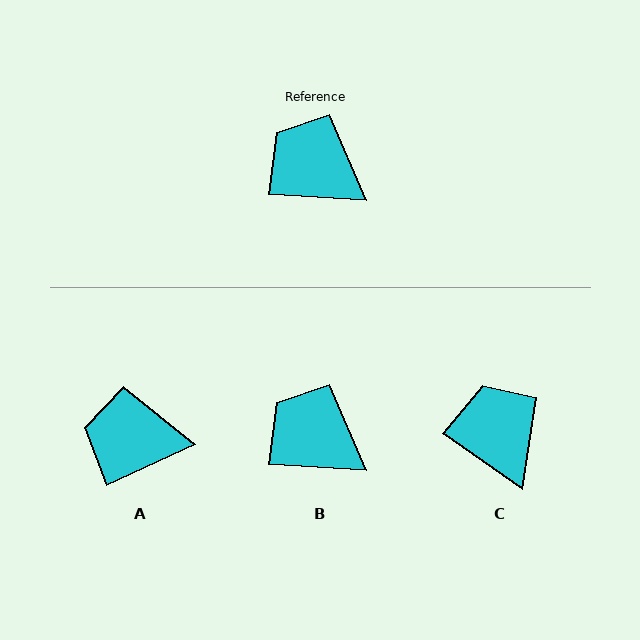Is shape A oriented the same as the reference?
No, it is off by about 28 degrees.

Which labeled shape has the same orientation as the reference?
B.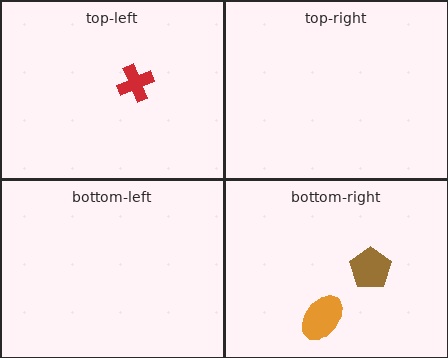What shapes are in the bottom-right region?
The orange ellipse, the brown pentagon.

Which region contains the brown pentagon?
The bottom-right region.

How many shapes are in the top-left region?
1.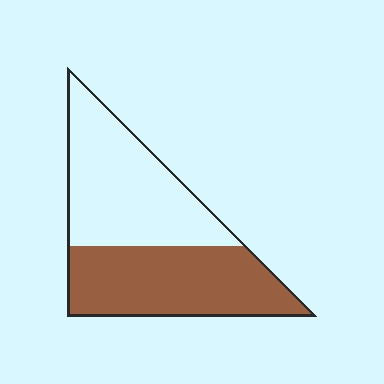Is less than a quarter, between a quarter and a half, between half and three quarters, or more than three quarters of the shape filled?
Between a quarter and a half.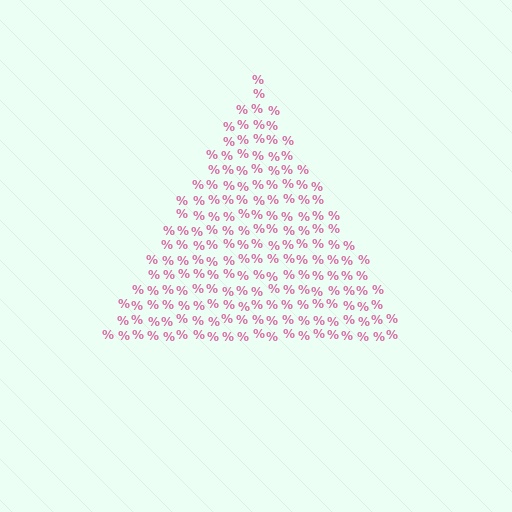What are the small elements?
The small elements are percent signs.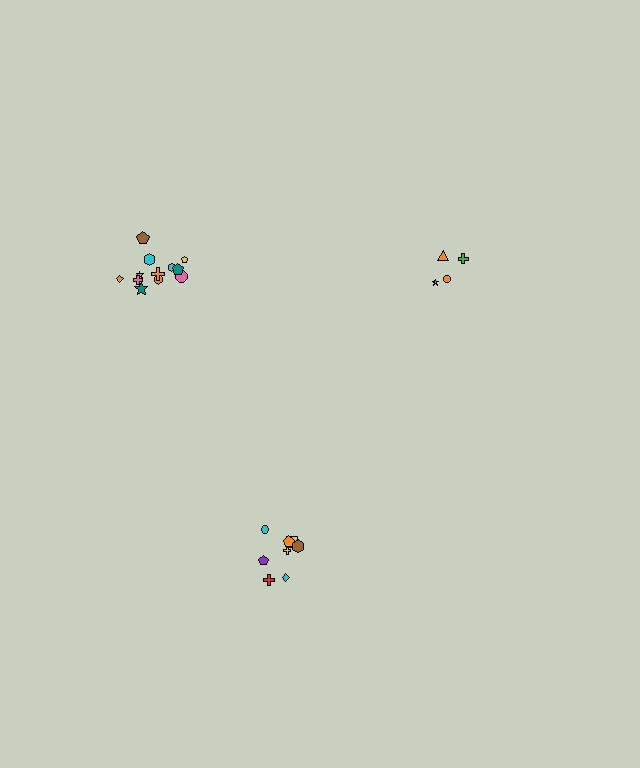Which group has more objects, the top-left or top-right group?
The top-left group.